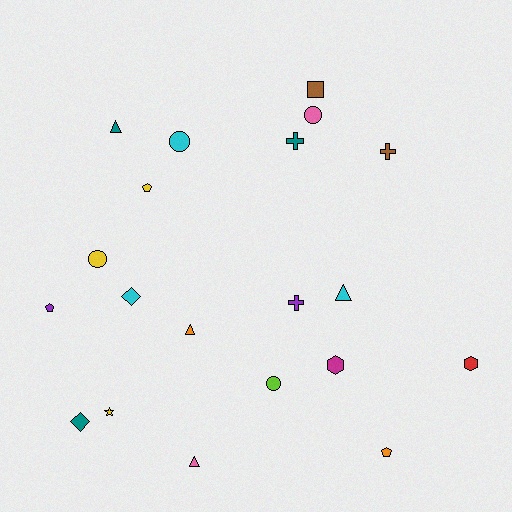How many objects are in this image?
There are 20 objects.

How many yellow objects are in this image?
There are 3 yellow objects.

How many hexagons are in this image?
There are 2 hexagons.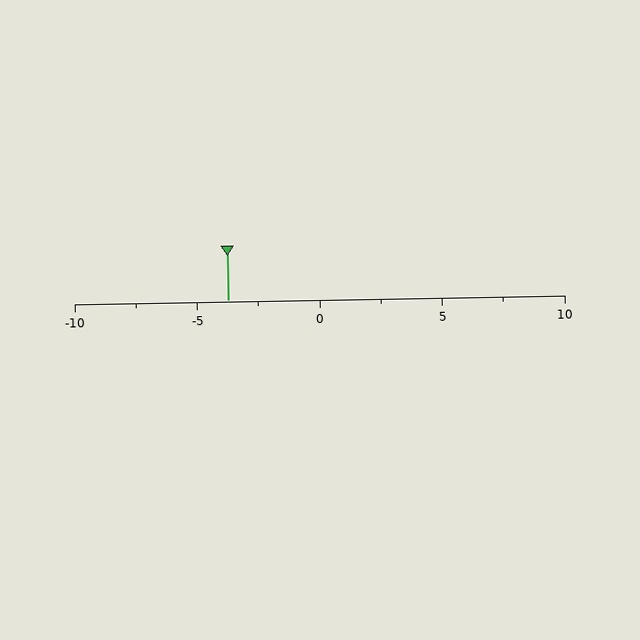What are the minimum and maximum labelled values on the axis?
The axis runs from -10 to 10.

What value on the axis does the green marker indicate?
The marker indicates approximately -3.8.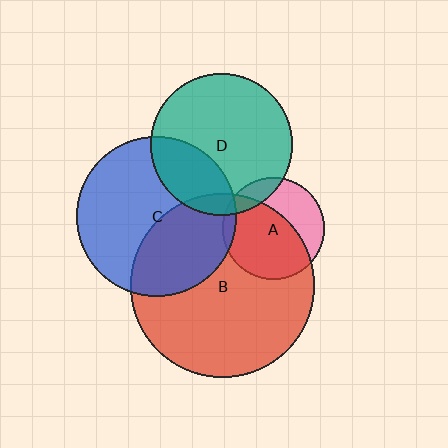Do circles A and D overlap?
Yes.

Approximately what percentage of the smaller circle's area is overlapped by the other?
Approximately 15%.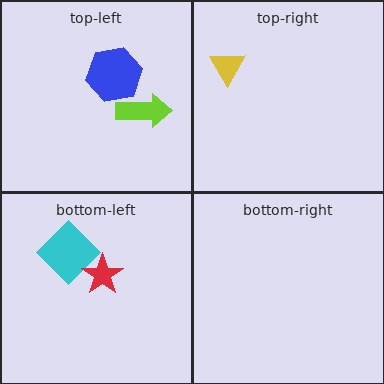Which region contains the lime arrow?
The top-left region.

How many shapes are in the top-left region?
2.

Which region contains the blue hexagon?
The top-left region.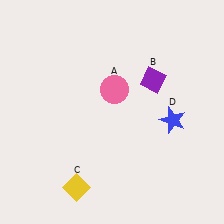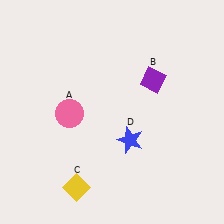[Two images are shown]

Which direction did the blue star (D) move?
The blue star (D) moved left.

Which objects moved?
The objects that moved are: the pink circle (A), the blue star (D).